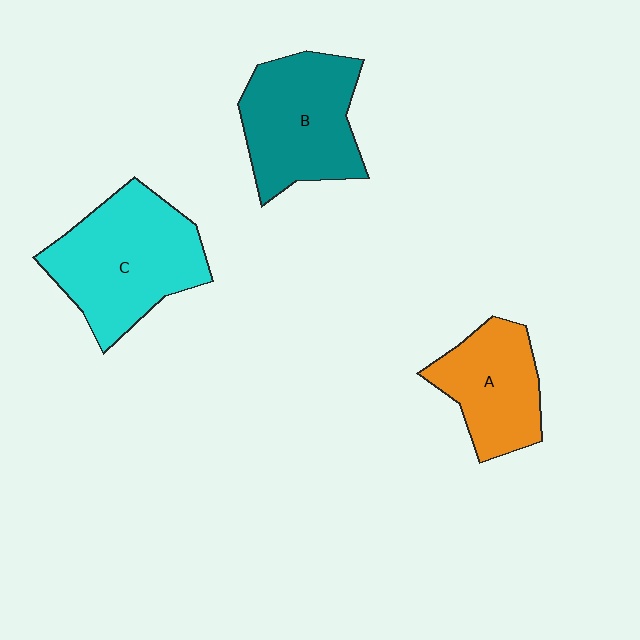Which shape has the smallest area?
Shape A (orange).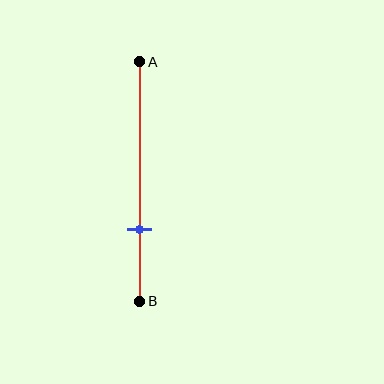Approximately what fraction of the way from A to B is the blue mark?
The blue mark is approximately 70% of the way from A to B.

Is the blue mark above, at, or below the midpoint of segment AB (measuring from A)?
The blue mark is below the midpoint of segment AB.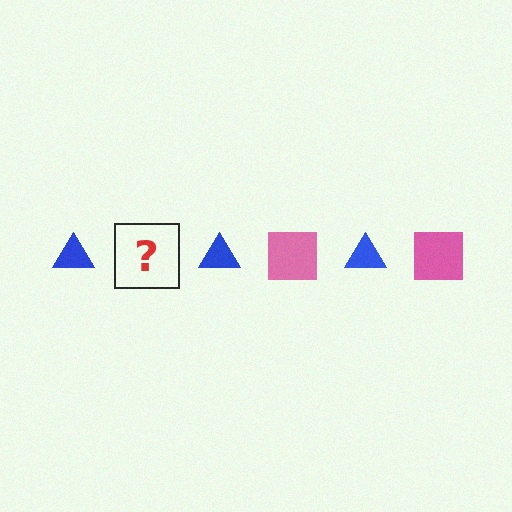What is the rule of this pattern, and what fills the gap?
The rule is that the pattern alternates between blue triangle and pink square. The gap should be filled with a pink square.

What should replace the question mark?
The question mark should be replaced with a pink square.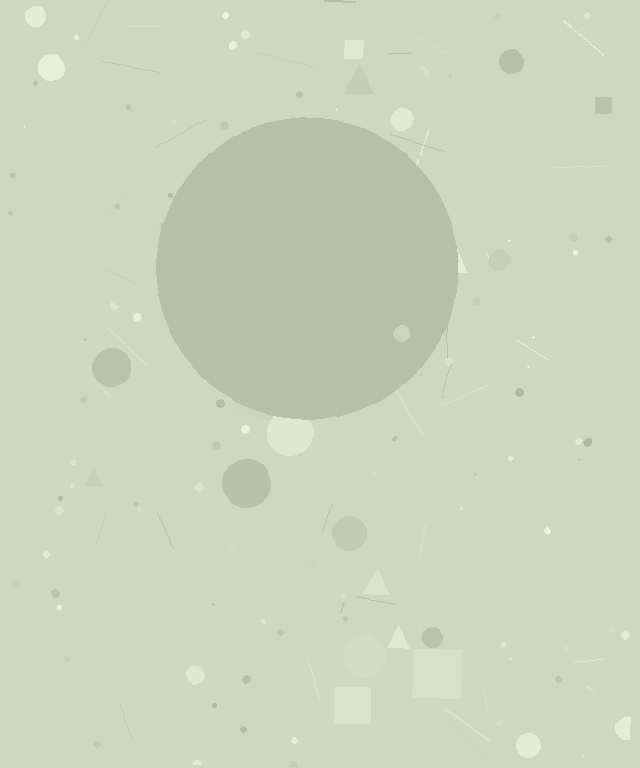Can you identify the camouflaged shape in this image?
The camouflaged shape is a circle.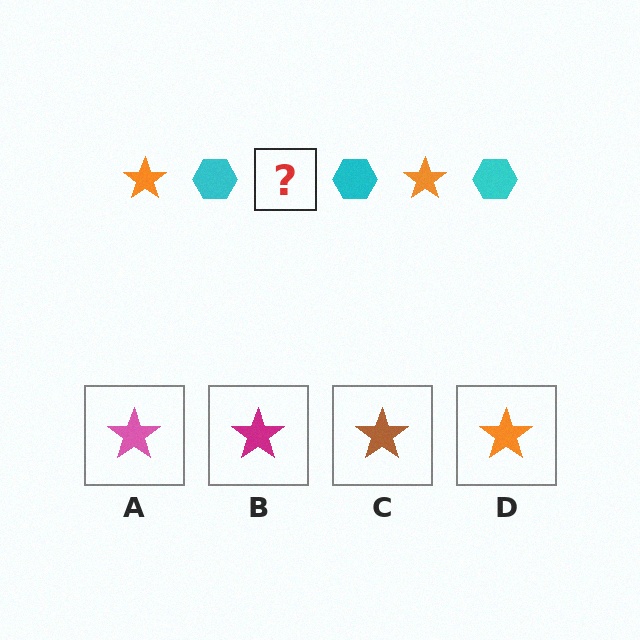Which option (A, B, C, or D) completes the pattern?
D.